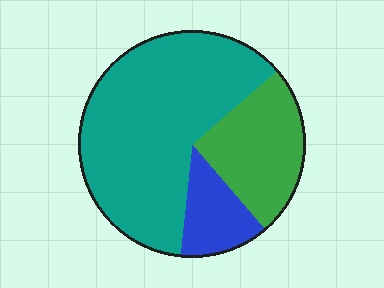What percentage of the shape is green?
Green takes up about one quarter (1/4) of the shape.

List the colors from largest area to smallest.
From largest to smallest: teal, green, blue.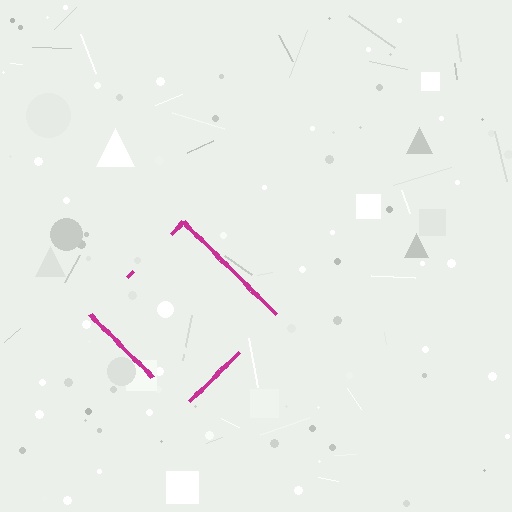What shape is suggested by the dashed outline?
The dashed outline suggests a diamond.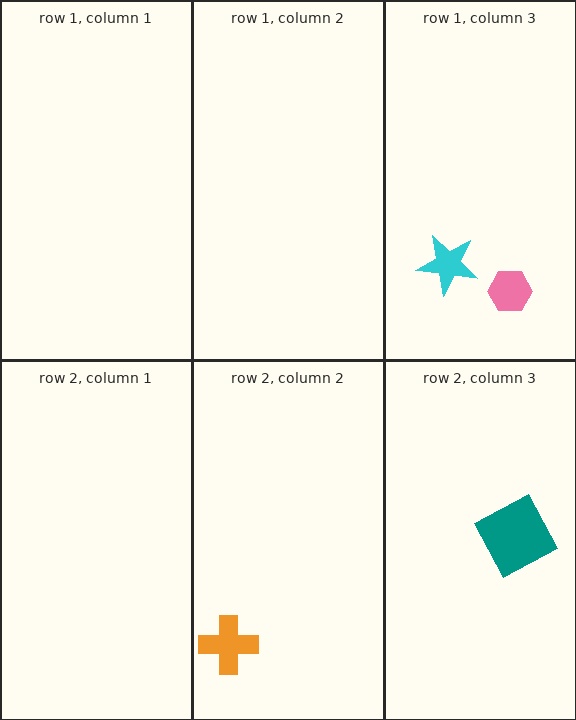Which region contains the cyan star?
The row 1, column 3 region.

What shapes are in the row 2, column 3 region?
The teal square.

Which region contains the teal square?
The row 2, column 3 region.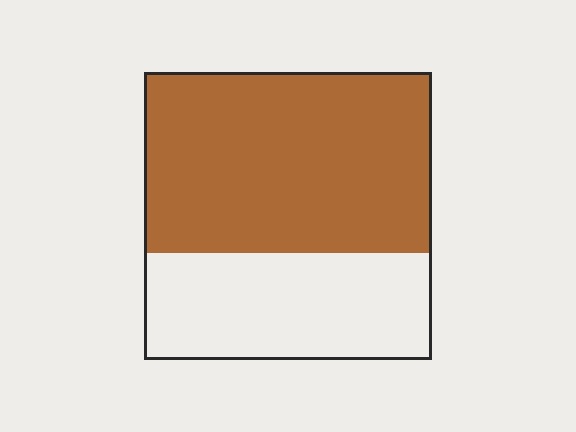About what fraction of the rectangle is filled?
About five eighths (5/8).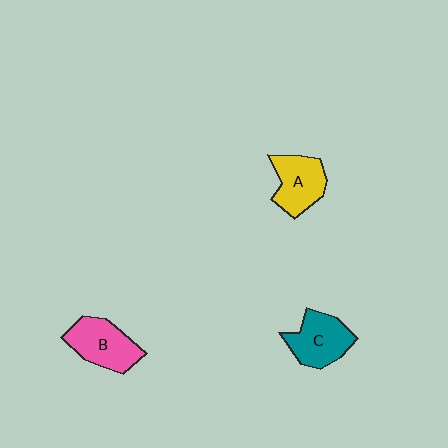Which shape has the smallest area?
Shape A (yellow).